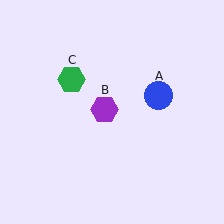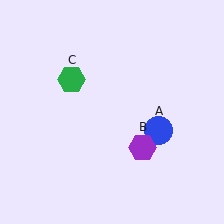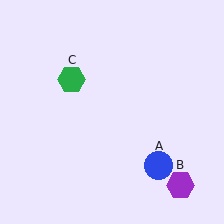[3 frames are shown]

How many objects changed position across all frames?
2 objects changed position: blue circle (object A), purple hexagon (object B).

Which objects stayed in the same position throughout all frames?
Green hexagon (object C) remained stationary.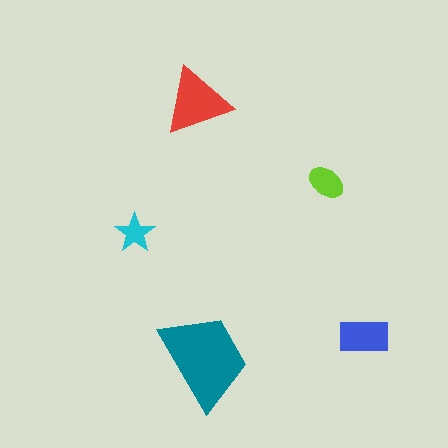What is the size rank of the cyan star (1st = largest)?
5th.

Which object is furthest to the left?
The cyan star is leftmost.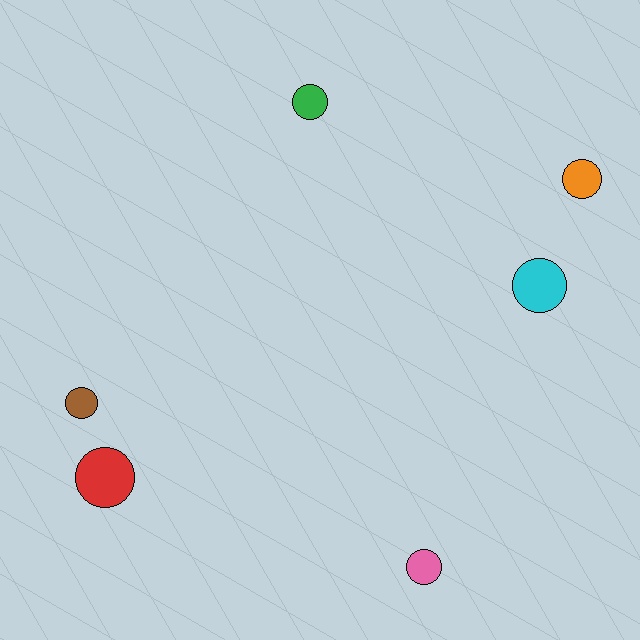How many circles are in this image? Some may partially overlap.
There are 6 circles.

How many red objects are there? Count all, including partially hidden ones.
There is 1 red object.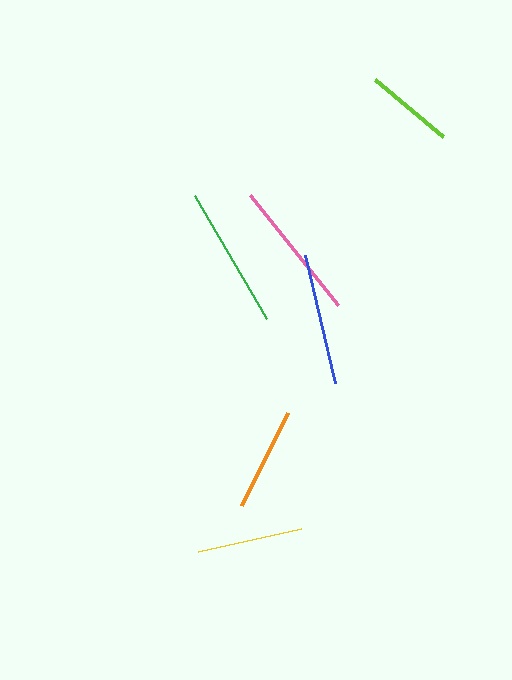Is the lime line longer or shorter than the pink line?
The pink line is longer than the lime line.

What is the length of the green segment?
The green segment is approximately 142 pixels long.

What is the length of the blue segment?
The blue segment is approximately 131 pixels long.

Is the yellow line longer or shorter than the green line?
The green line is longer than the yellow line.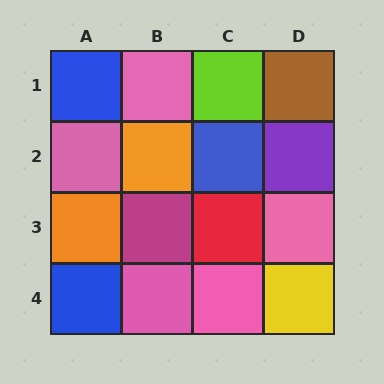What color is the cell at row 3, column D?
Pink.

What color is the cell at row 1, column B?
Pink.